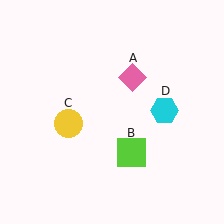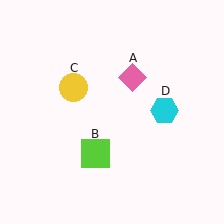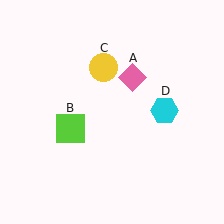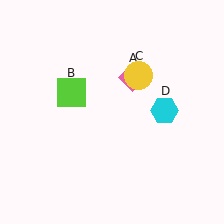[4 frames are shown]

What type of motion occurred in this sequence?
The lime square (object B), yellow circle (object C) rotated clockwise around the center of the scene.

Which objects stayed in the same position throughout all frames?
Pink diamond (object A) and cyan hexagon (object D) remained stationary.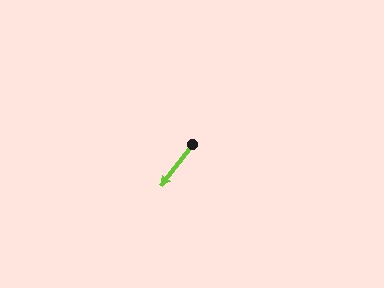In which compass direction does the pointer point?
Southwest.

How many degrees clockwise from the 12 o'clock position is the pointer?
Approximately 217 degrees.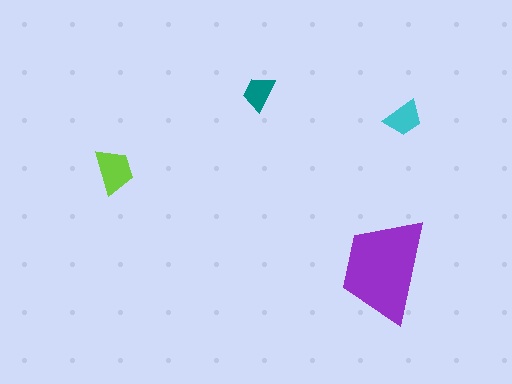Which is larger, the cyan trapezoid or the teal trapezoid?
The cyan one.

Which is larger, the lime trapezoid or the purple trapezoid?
The purple one.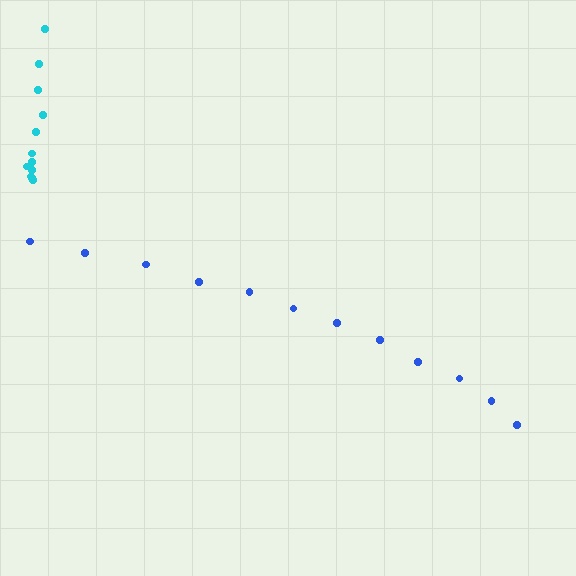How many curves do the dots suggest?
There are 2 distinct paths.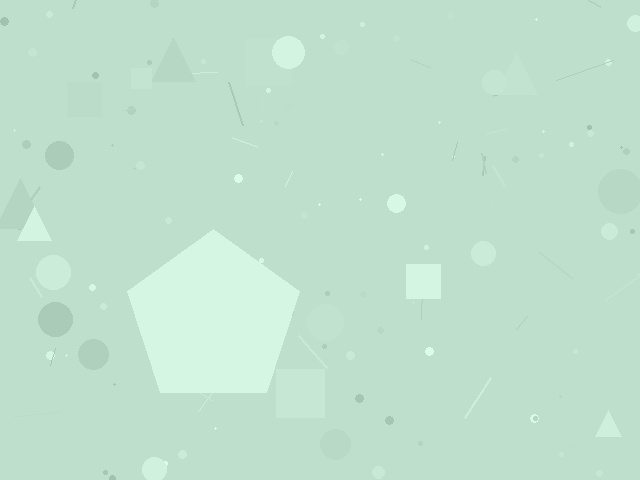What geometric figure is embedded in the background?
A pentagon is embedded in the background.